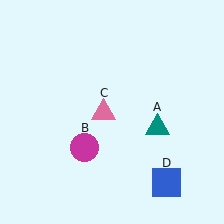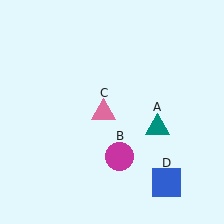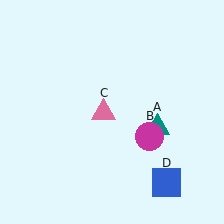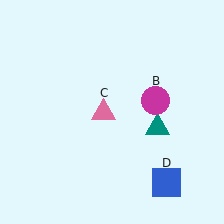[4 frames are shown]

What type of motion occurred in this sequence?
The magenta circle (object B) rotated counterclockwise around the center of the scene.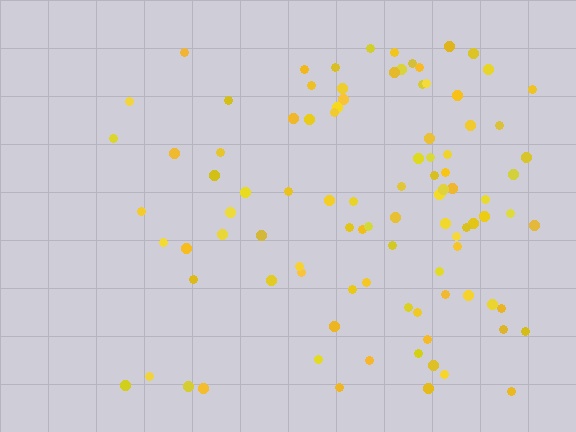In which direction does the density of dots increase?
From left to right, with the right side densest.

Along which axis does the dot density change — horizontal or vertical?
Horizontal.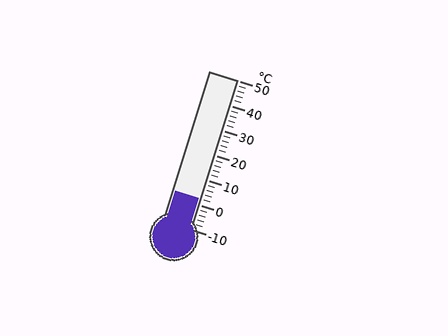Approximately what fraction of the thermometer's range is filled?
The thermometer is filled to approximately 20% of its range.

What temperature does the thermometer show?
The thermometer shows approximately 2°C.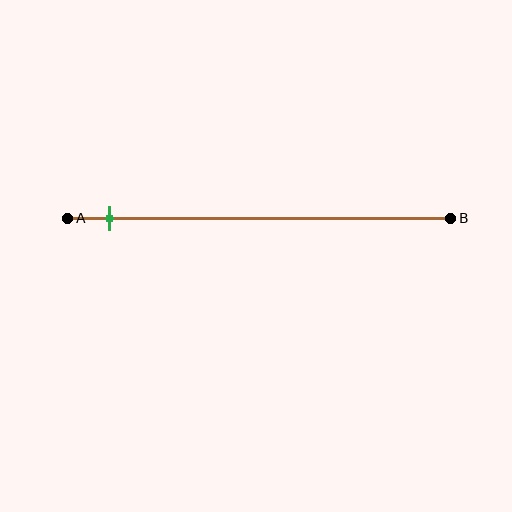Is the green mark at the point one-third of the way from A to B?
No, the mark is at about 10% from A, not at the 33% one-third point.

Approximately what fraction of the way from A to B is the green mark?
The green mark is approximately 10% of the way from A to B.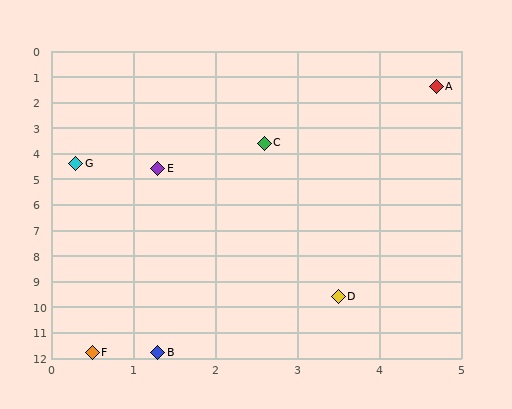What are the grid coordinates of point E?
Point E is at approximately (1.3, 4.6).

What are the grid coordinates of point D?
Point D is at approximately (3.5, 9.6).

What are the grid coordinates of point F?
Point F is at approximately (0.5, 11.8).